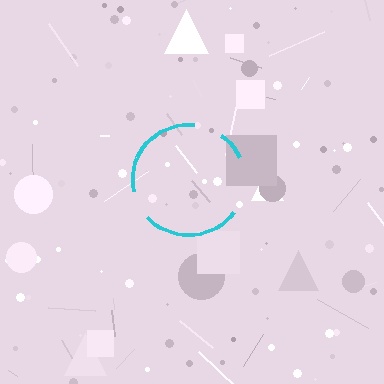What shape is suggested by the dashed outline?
The dashed outline suggests a circle.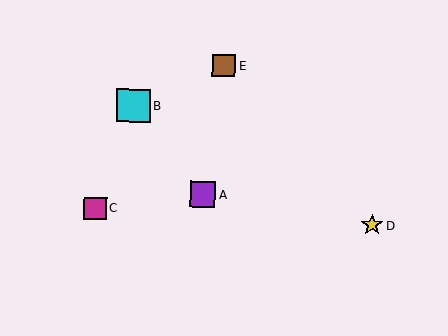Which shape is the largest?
The cyan square (labeled B) is the largest.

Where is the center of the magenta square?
The center of the magenta square is at (95, 208).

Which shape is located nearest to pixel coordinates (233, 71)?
The brown square (labeled E) at (224, 65) is nearest to that location.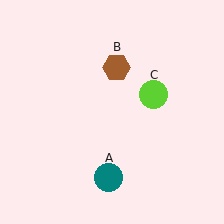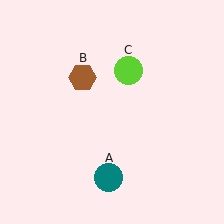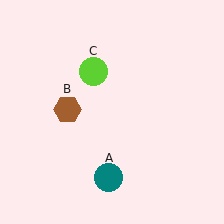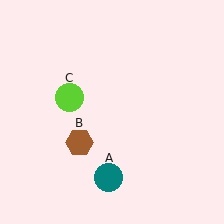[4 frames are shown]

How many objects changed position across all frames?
2 objects changed position: brown hexagon (object B), lime circle (object C).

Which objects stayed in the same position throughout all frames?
Teal circle (object A) remained stationary.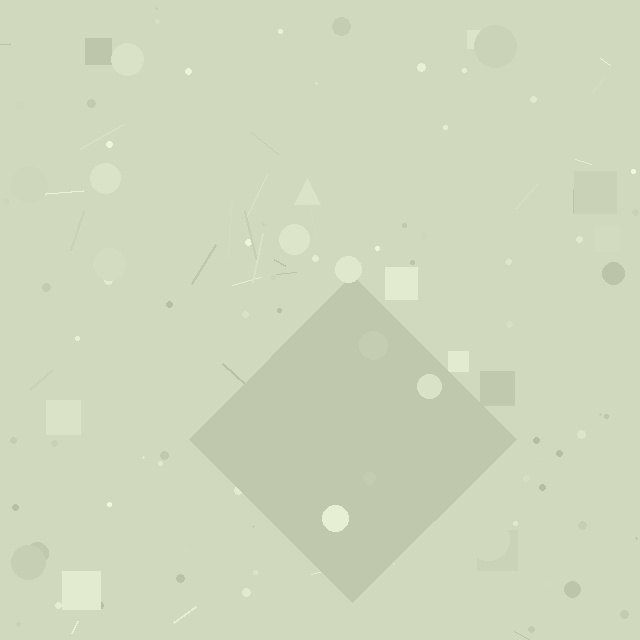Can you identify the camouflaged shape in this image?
The camouflaged shape is a diamond.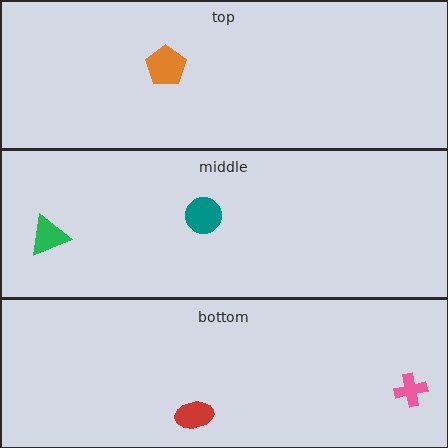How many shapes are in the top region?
1.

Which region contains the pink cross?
The bottom region.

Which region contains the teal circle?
The middle region.